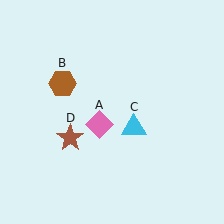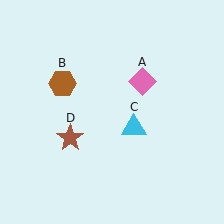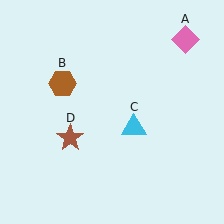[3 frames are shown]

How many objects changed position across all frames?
1 object changed position: pink diamond (object A).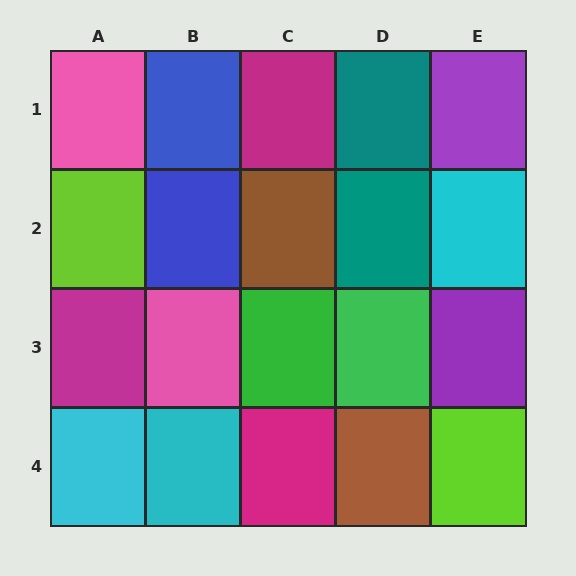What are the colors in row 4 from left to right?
Cyan, cyan, magenta, brown, lime.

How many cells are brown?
2 cells are brown.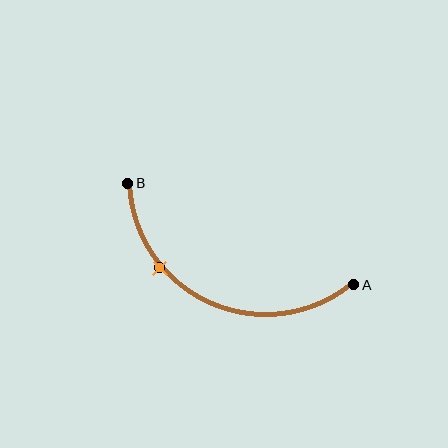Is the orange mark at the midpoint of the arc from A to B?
No. The orange mark lies on the arc but is closer to endpoint B. The arc midpoint would be at the point on the curve equidistant along the arc from both A and B.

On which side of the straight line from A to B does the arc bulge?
The arc bulges below the straight line connecting A and B.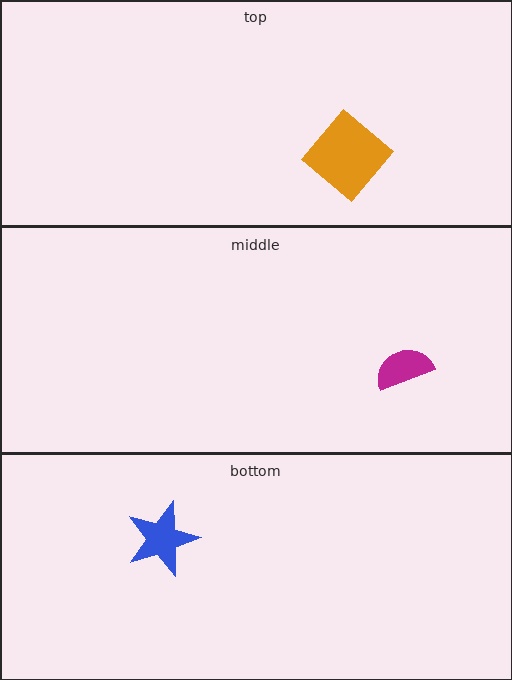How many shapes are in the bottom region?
1.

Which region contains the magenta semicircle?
The middle region.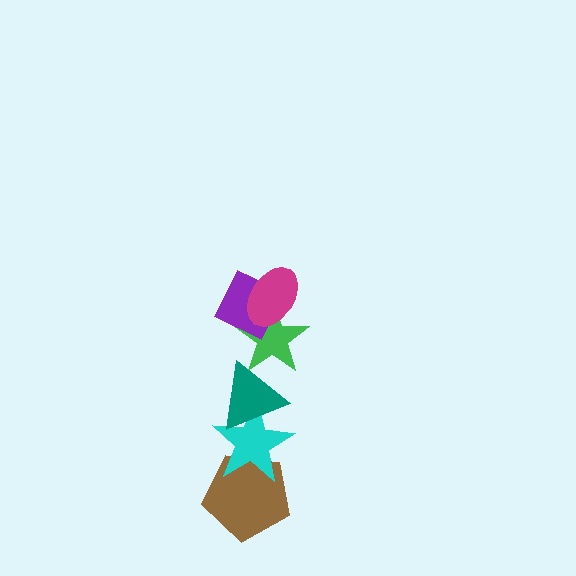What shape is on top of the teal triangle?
The green star is on top of the teal triangle.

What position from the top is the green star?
The green star is 3rd from the top.